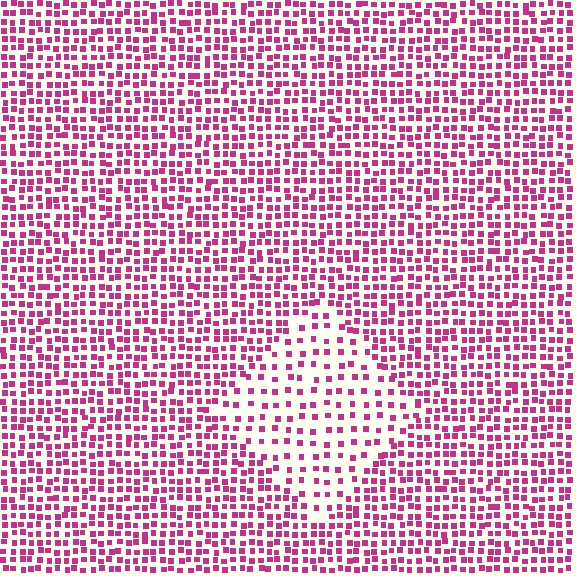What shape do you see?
I see a diamond.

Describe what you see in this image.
The image contains small magenta elements arranged at two different densities. A diamond-shaped region is visible where the elements are less densely packed than the surrounding area.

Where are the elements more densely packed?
The elements are more densely packed outside the diamond boundary.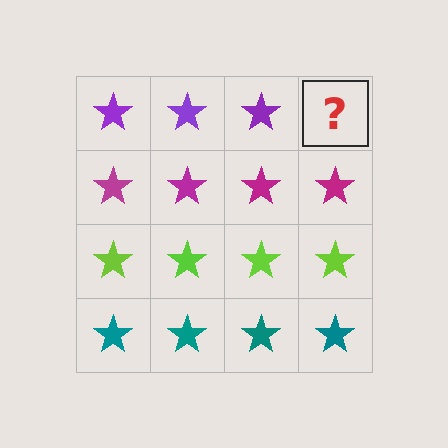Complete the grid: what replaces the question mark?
The question mark should be replaced with a purple star.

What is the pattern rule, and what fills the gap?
The rule is that each row has a consistent color. The gap should be filled with a purple star.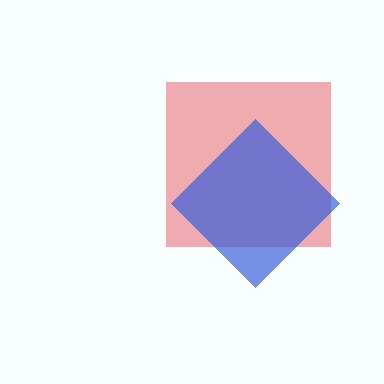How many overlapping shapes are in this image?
There are 2 overlapping shapes in the image.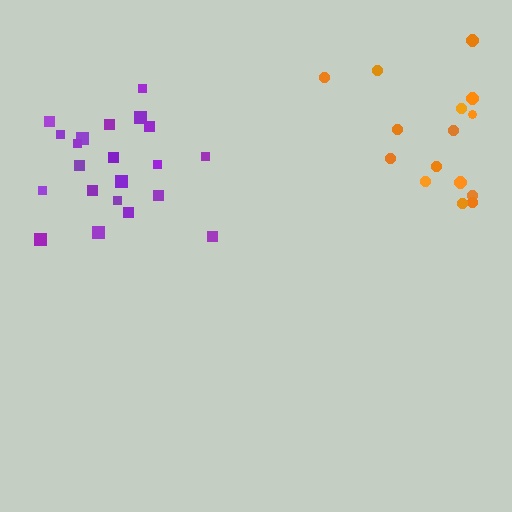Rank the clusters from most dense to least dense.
purple, orange.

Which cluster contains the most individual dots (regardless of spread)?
Purple (21).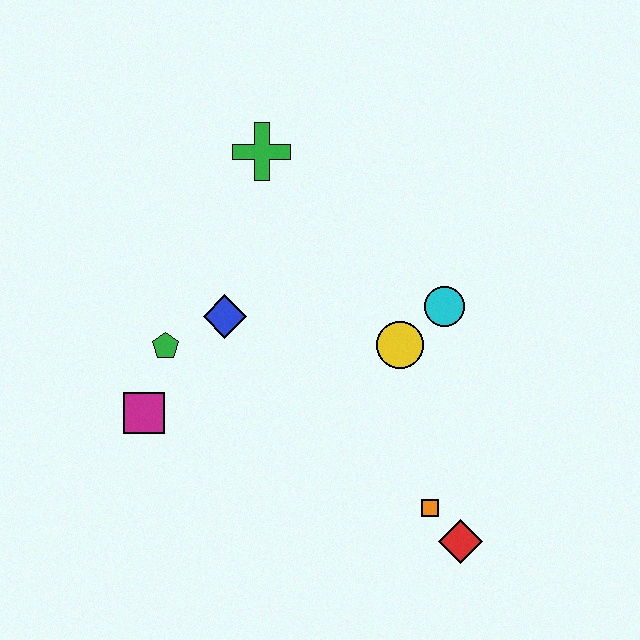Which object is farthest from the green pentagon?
The red diamond is farthest from the green pentagon.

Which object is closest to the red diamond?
The orange square is closest to the red diamond.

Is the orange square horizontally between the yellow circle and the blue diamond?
No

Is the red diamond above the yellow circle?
No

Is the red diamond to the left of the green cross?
No